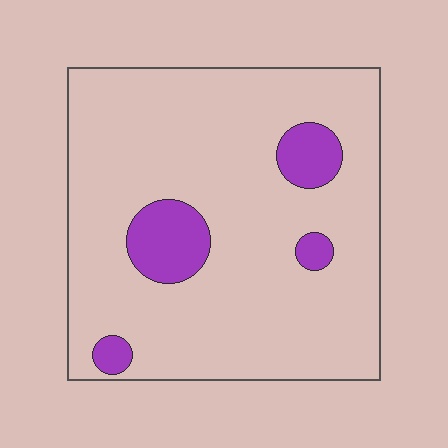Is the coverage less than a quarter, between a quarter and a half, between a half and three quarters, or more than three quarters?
Less than a quarter.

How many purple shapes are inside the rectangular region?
4.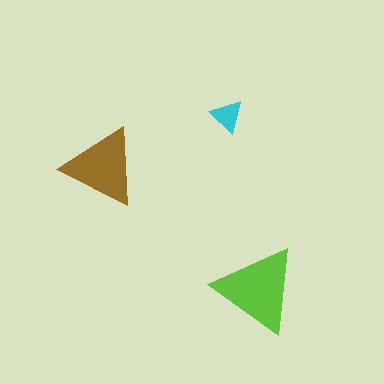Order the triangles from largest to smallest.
the lime one, the brown one, the cyan one.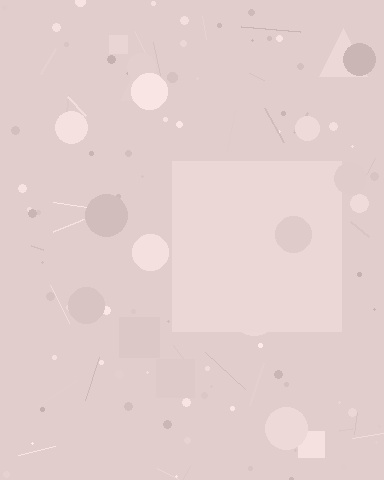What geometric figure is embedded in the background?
A square is embedded in the background.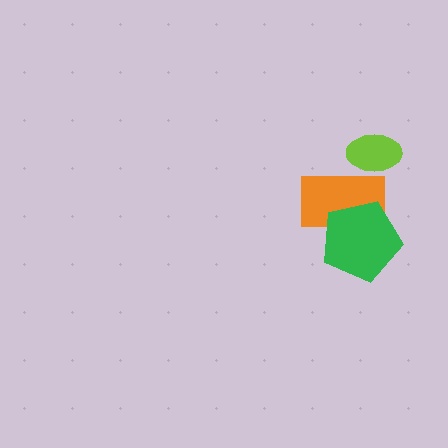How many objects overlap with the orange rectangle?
2 objects overlap with the orange rectangle.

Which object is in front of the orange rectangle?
The green pentagon is in front of the orange rectangle.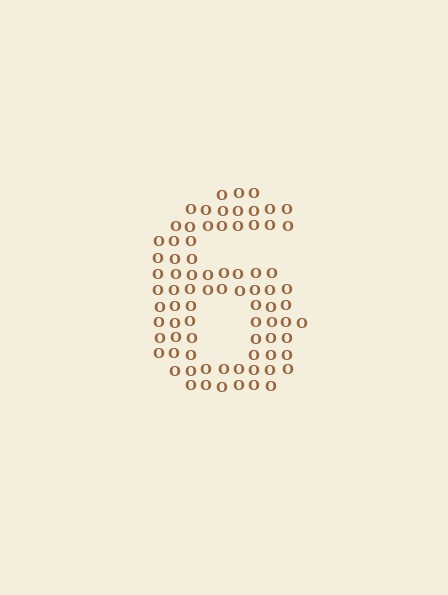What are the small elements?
The small elements are letter O's.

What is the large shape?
The large shape is the digit 6.